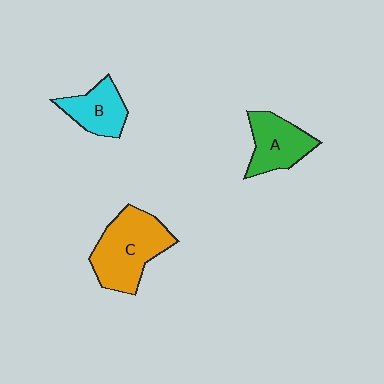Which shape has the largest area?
Shape C (orange).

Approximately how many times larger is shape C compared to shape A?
Approximately 1.5 times.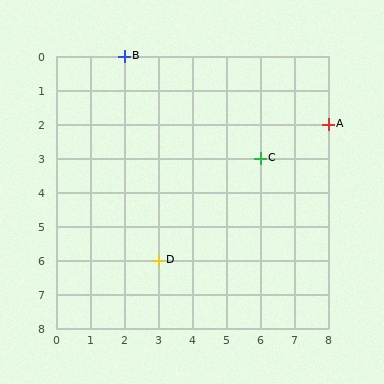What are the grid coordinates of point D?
Point D is at grid coordinates (3, 6).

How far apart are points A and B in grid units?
Points A and B are 6 columns and 2 rows apart (about 6.3 grid units diagonally).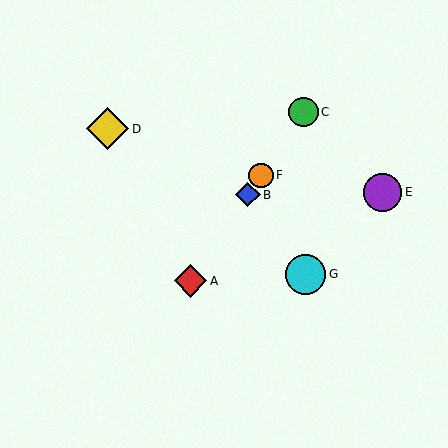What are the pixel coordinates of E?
Object E is at (383, 192).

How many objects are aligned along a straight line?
4 objects (A, B, C, F) are aligned along a straight line.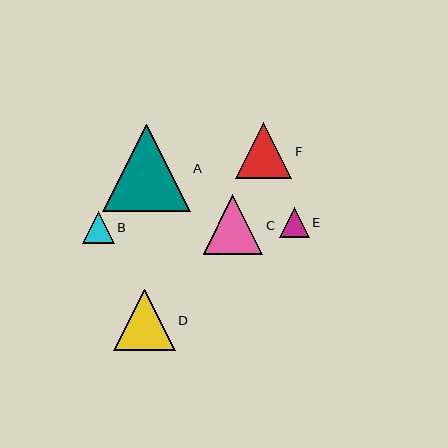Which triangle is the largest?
Triangle A is the largest with a size of approximately 88 pixels.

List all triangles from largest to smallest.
From largest to smallest: A, D, C, F, B, E.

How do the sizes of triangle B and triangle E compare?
Triangle B and triangle E are approximately the same size.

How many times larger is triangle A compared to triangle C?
Triangle A is approximately 1.5 times the size of triangle C.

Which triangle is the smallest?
Triangle E is the smallest with a size of approximately 30 pixels.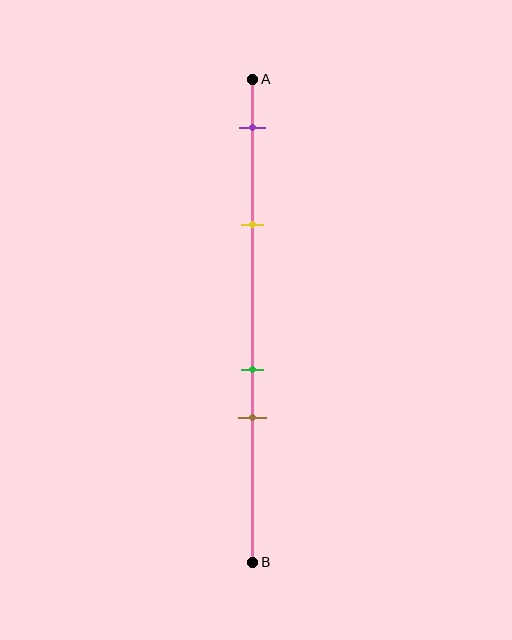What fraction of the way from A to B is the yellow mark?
The yellow mark is approximately 30% (0.3) of the way from A to B.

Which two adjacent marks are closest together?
The green and brown marks are the closest adjacent pair.